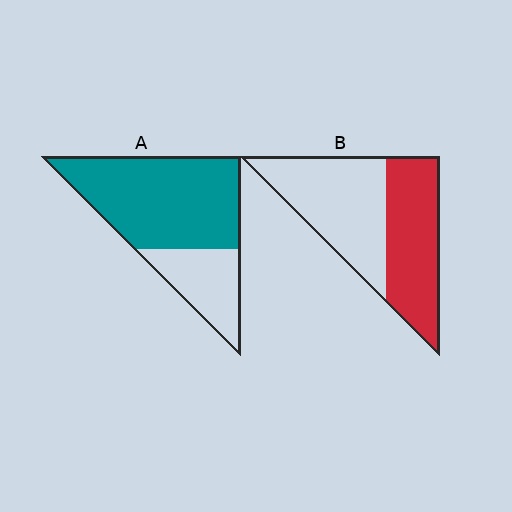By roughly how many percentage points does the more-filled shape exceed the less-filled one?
By roughly 25 percentage points (A over B).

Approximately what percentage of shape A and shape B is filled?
A is approximately 70% and B is approximately 45%.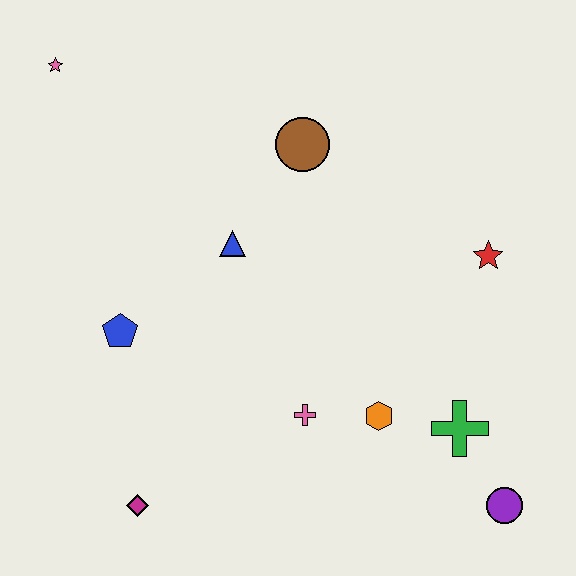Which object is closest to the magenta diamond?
The blue pentagon is closest to the magenta diamond.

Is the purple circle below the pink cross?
Yes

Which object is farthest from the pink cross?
The pink star is farthest from the pink cross.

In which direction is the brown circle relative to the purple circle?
The brown circle is above the purple circle.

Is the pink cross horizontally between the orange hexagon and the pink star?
Yes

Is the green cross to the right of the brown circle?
Yes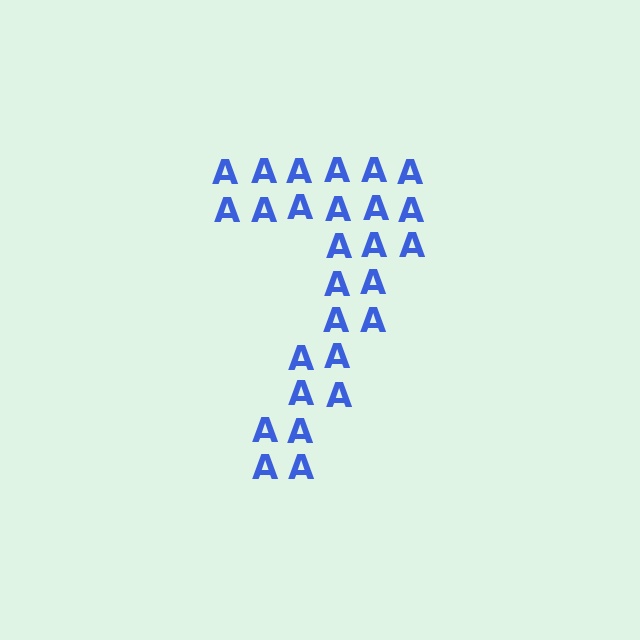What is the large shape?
The large shape is the digit 7.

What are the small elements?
The small elements are letter A's.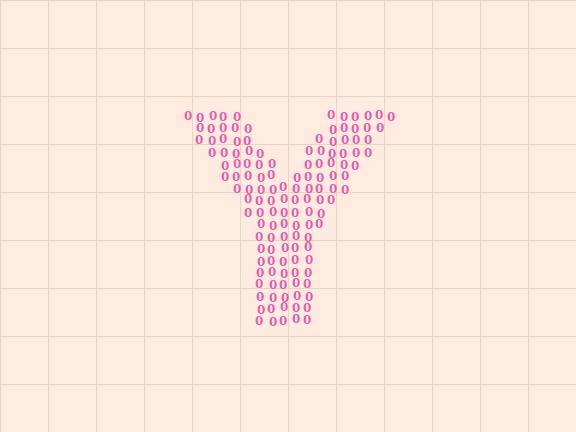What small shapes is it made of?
It is made of small digit 0's.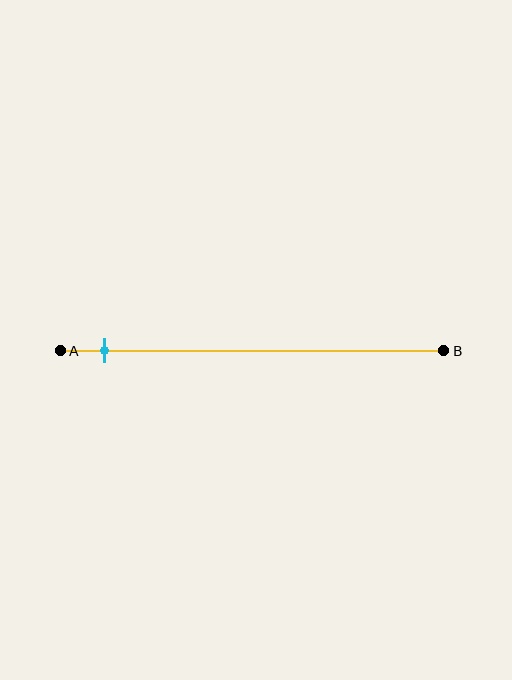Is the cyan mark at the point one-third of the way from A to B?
No, the mark is at about 10% from A, not at the 33% one-third point.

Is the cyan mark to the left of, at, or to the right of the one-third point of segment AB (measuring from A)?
The cyan mark is to the left of the one-third point of segment AB.